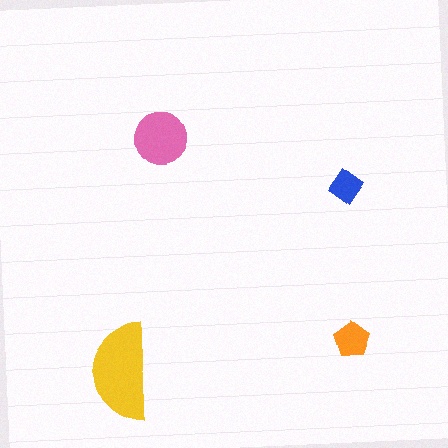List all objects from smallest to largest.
The blue diamond, the orange pentagon, the pink circle, the yellow semicircle.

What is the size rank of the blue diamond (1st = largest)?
4th.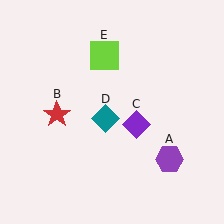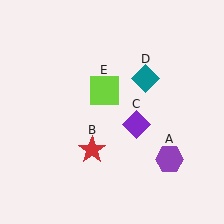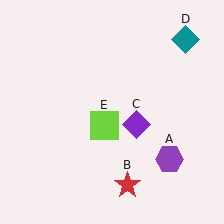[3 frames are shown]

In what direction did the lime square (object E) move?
The lime square (object E) moved down.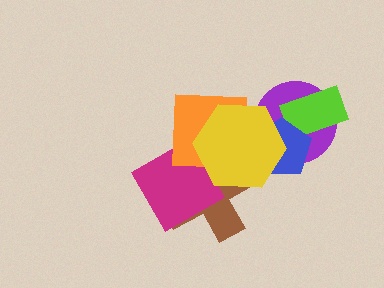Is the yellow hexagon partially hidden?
No, no other shape covers it.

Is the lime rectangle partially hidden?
Yes, it is partially covered by another shape.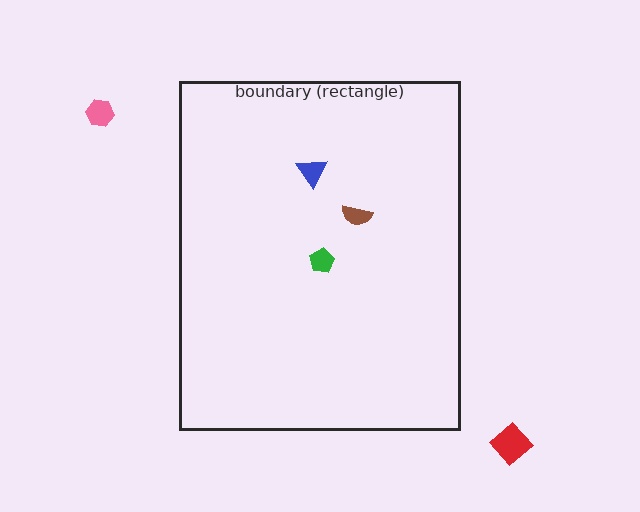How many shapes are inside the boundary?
3 inside, 2 outside.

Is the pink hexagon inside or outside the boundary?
Outside.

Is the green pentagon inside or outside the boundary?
Inside.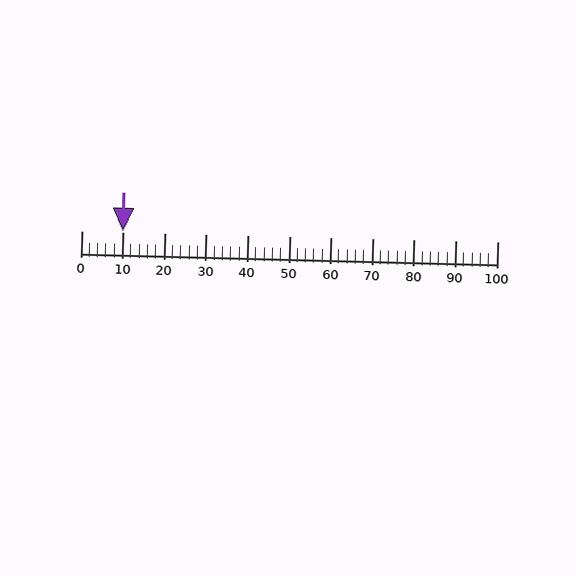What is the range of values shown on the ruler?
The ruler shows values from 0 to 100.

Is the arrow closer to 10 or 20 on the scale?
The arrow is closer to 10.